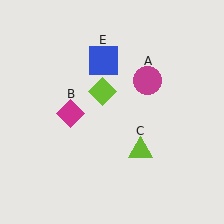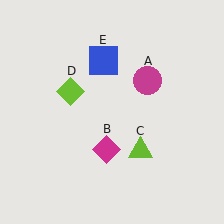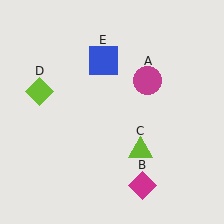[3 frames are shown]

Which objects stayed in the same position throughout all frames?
Magenta circle (object A) and lime triangle (object C) and blue square (object E) remained stationary.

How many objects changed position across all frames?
2 objects changed position: magenta diamond (object B), lime diamond (object D).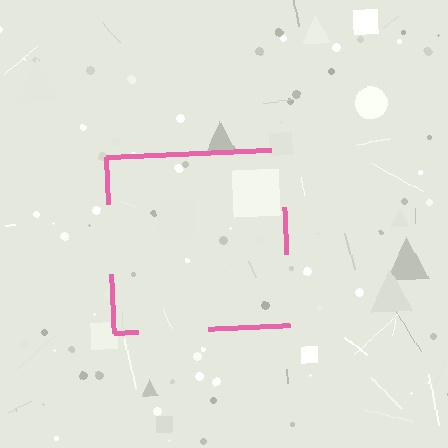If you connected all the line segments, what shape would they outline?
They would outline a square.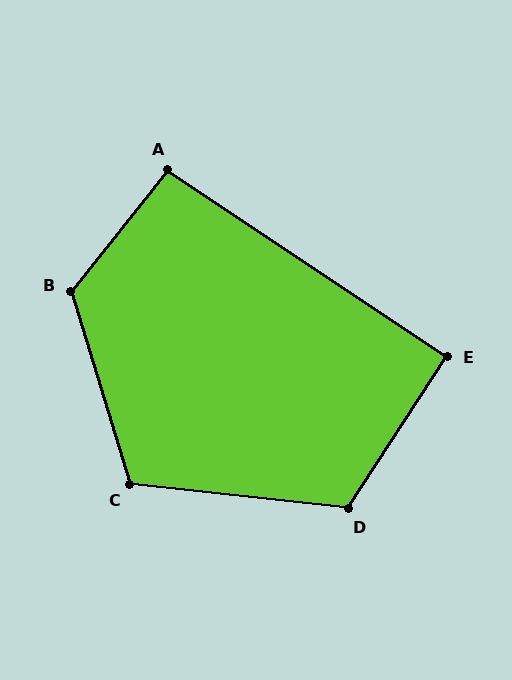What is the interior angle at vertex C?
Approximately 113 degrees (obtuse).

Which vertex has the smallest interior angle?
E, at approximately 91 degrees.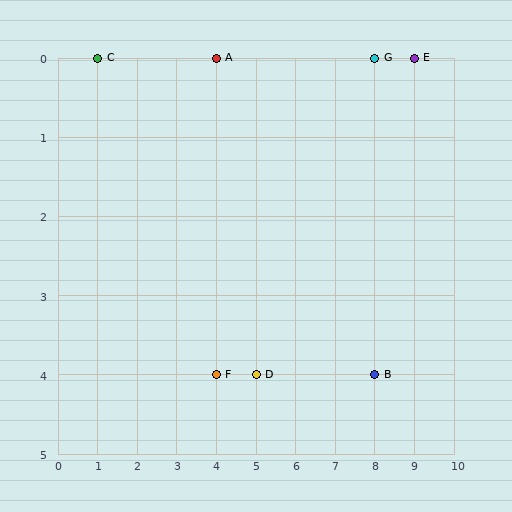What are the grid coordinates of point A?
Point A is at grid coordinates (4, 0).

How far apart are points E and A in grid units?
Points E and A are 5 columns apart.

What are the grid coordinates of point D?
Point D is at grid coordinates (5, 4).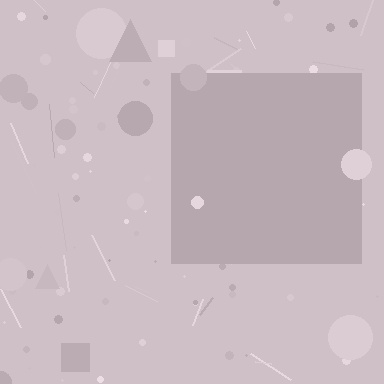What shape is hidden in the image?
A square is hidden in the image.